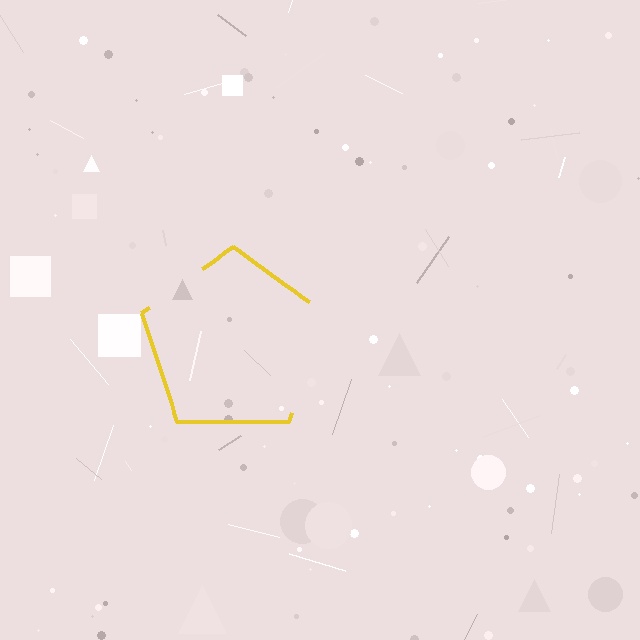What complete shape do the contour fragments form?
The contour fragments form a pentagon.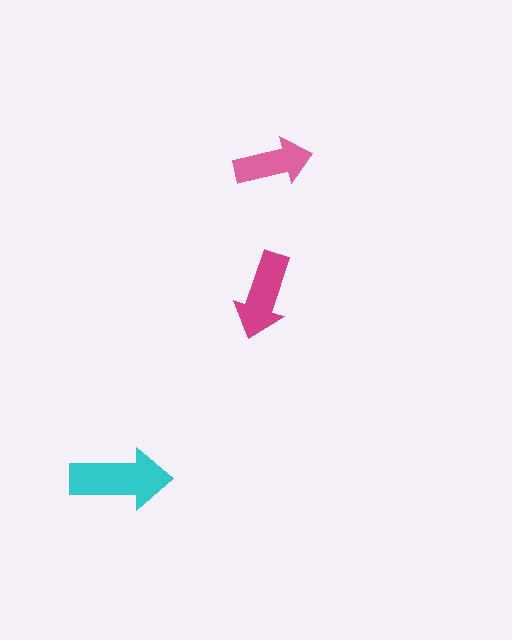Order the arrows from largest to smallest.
the cyan one, the magenta one, the pink one.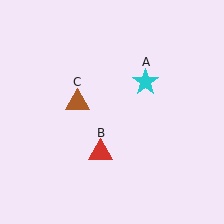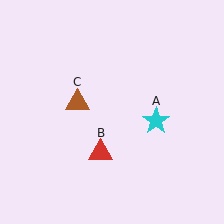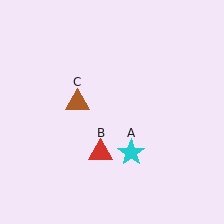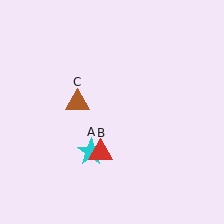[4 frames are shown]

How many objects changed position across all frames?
1 object changed position: cyan star (object A).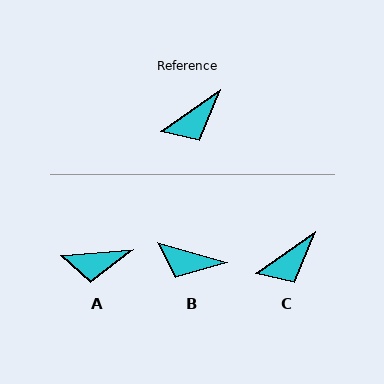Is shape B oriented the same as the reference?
No, it is off by about 51 degrees.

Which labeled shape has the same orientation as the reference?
C.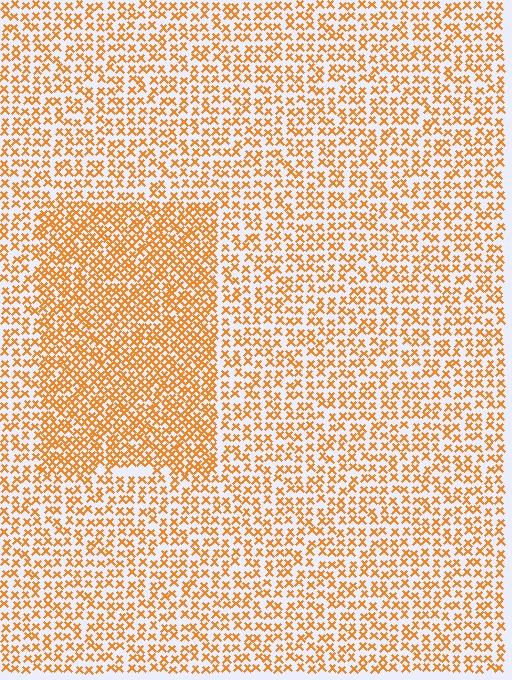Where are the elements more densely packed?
The elements are more densely packed inside the rectangle boundary.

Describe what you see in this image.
The image contains small orange elements arranged at two different densities. A rectangle-shaped region is visible where the elements are more densely packed than the surrounding area.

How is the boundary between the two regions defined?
The boundary is defined by a change in element density (approximately 1.7x ratio). All elements are the same color, size, and shape.